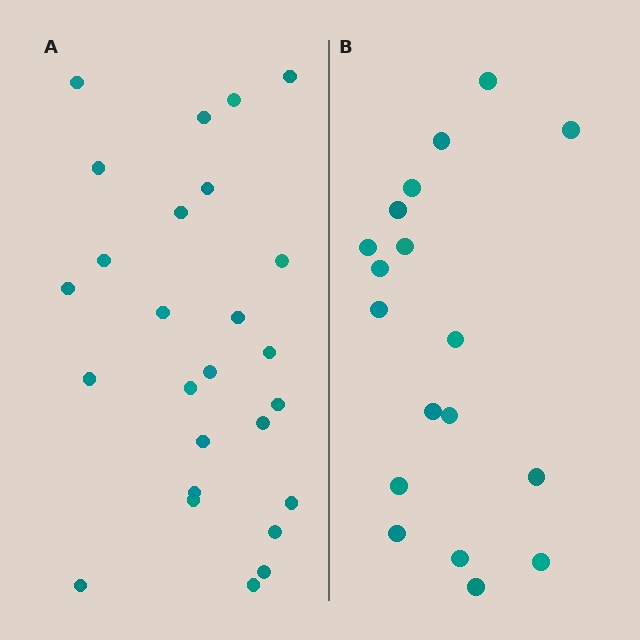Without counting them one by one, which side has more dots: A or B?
Region A (the left region) has more dots.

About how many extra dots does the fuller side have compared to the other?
Region A has roughly 8 or so more dots than region B.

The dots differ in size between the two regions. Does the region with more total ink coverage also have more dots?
No. Region B has more total ink coverage because its dots are larger, but region A actually contains more individual dots. Total area can be misleading — the number of items is what matters here.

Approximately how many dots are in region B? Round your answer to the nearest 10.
About 20 dots. (The exact count is 18, which rounds to 20.)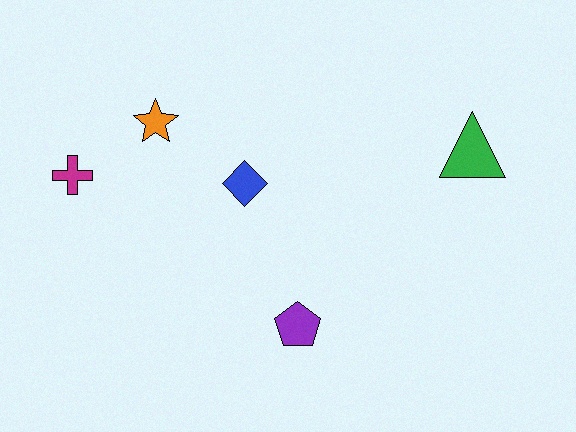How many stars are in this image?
There is 1 star.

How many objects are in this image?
There are 5 objects.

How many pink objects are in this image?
There are no pink objects.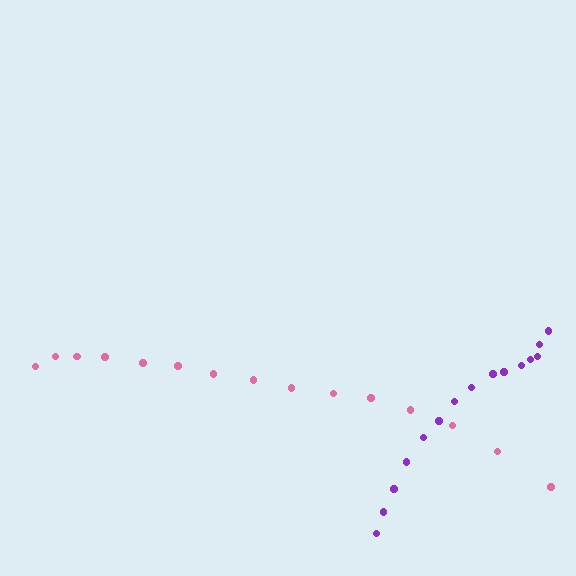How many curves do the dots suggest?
There are 2 distinct paths.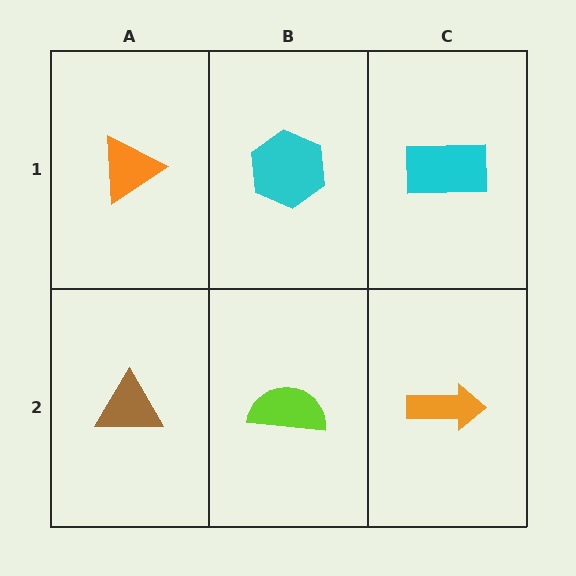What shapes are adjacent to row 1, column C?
An orange arrow (row 2, column C), a cyan hexagon (row 1, column B).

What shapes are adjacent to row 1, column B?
A lime semicircle (row 2, column B), an orange triangle (row 1, column A), a cyan rectangle (row 1, column C).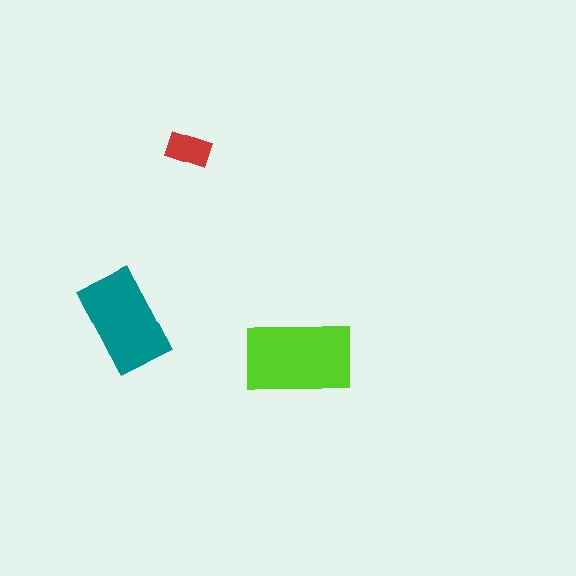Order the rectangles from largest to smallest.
the lime one, the teal one, the red one.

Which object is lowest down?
The lime rectangle is bottommost.